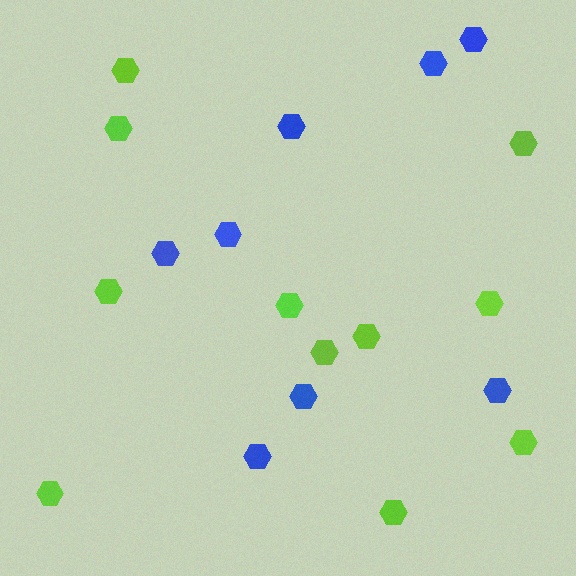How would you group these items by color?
There are 2 groups: one group of lime hexagons (11) and one group of blue hexagons (8).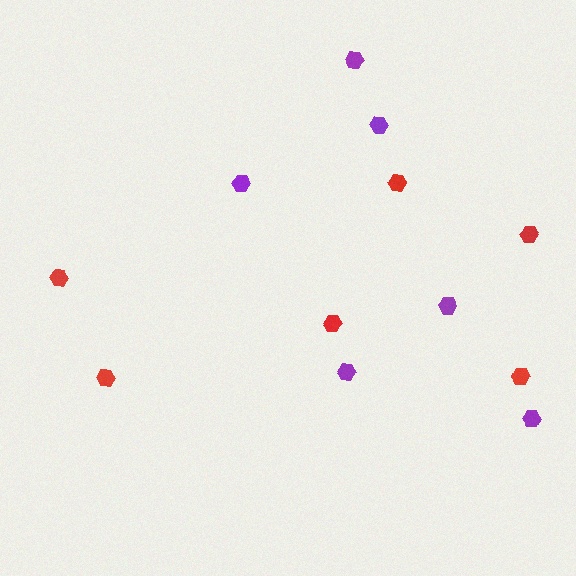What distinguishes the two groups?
There are 2 groups: one group of purple hexagons (6) and one group of red hexagons (6).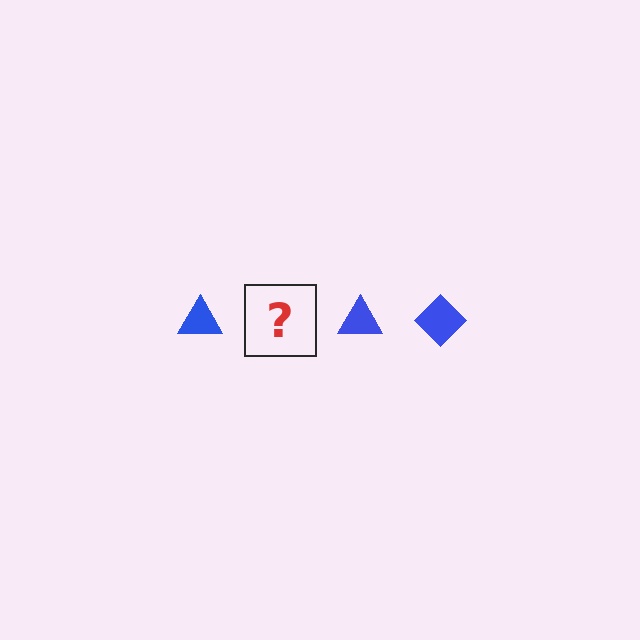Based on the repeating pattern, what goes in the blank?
The blank should be a blue diamond.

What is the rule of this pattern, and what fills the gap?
The rule is that the pattern cycles through triangle, diamond shapes in blue. The gap should be filled with a blue diamond.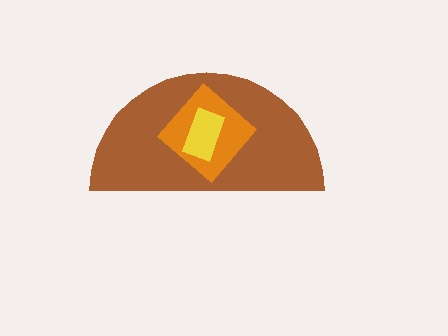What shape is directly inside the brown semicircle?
The orange diamond.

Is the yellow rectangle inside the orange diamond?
Yes.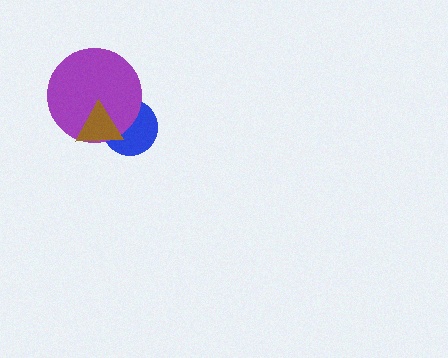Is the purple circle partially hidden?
Yes, it is partially covered by another shape.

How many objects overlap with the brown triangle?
2 objects overlap with the brown triangle.